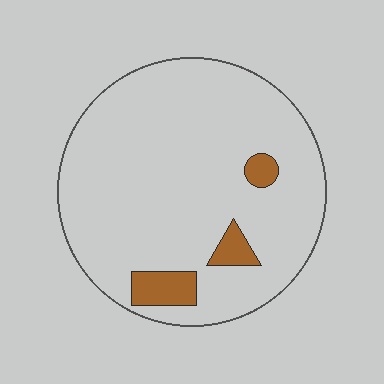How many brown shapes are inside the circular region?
3.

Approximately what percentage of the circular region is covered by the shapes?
Approximately 10%.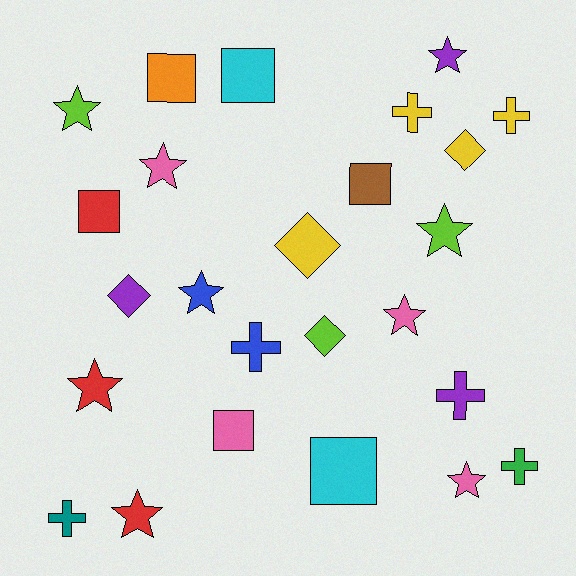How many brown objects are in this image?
There is 1 brown object.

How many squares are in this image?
There are 6 squares.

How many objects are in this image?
There are 25 objects.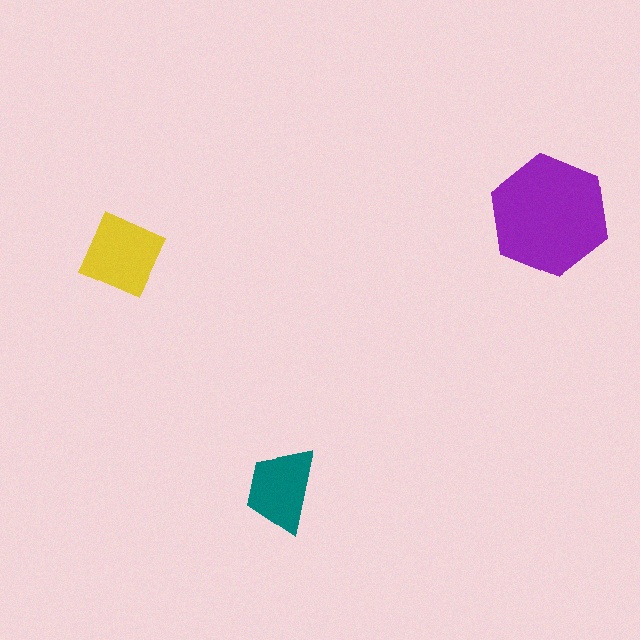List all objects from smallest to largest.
The teal trapezoid, the yellow square, the purple hexagon.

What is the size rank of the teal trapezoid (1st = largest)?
3rd.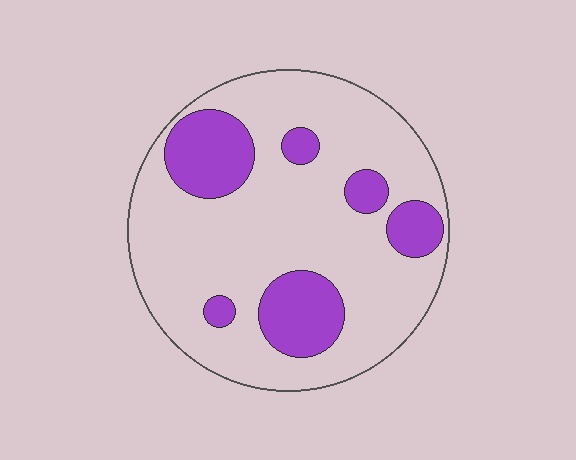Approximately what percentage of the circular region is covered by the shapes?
Approximately 25%.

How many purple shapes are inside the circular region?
6.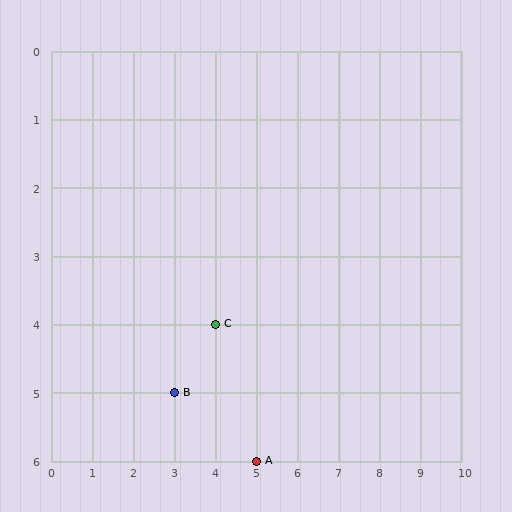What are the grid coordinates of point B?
Point B is at grid coordinates (3, 5).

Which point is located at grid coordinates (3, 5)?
Point B is at (3, 5).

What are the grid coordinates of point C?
Point C is at grid coordinates (4, 4).